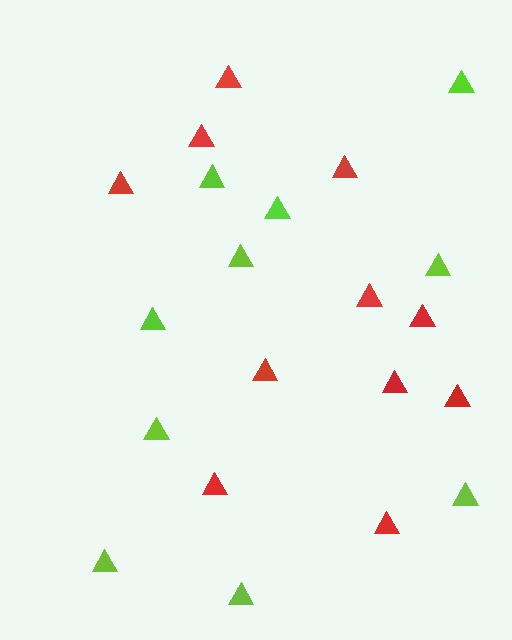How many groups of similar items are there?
There are 2 groups: one group of red triangles (11) and one group of lime triangles (10).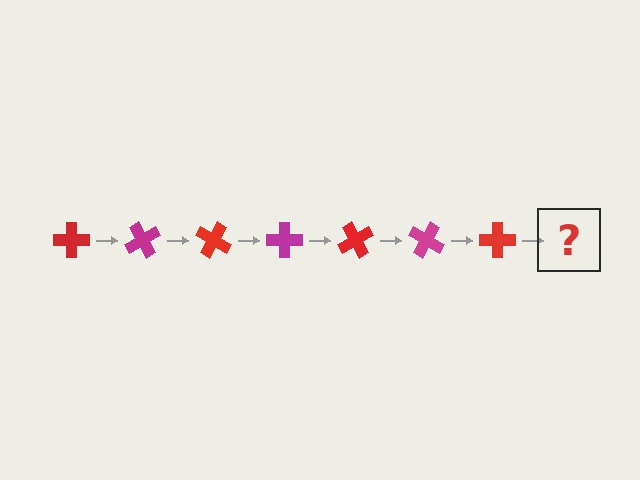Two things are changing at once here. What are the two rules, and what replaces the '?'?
The two rules are that it rotates 60 degrees each step and the color cycles through red and magenta. The '?' should be a magenta cross, rotated 420 degrees from the start.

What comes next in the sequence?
The next element should be a magenta cross, rotated 420 degrees from the start.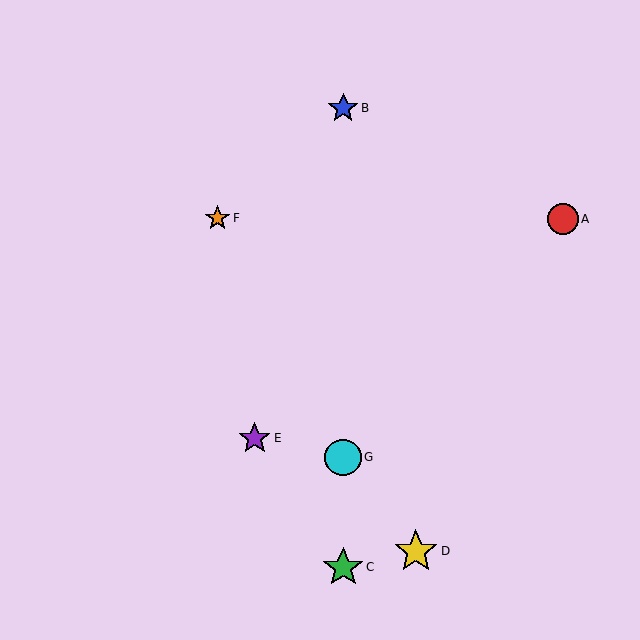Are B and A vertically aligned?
No, B is at x≈343 and A is at x≈563.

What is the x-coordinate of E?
Object E is at x≈255.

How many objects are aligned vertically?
3 objects (B, C, G) are aligned vertically.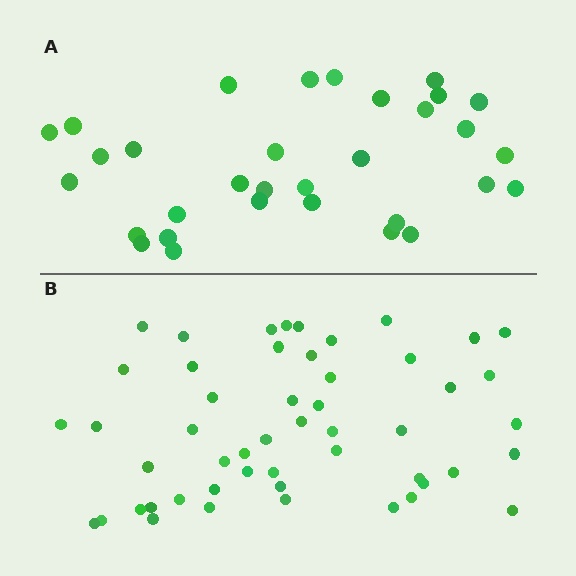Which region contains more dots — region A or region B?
Region B (the bottom region) has more dots.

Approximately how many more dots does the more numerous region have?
Region B has approximately 20 more dots than region A.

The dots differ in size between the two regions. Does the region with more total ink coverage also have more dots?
No. Region A has more total ink coverage because its dots are larger, but region B actually contains more individual dots. Total area can be misleading — the number of items is what matters here.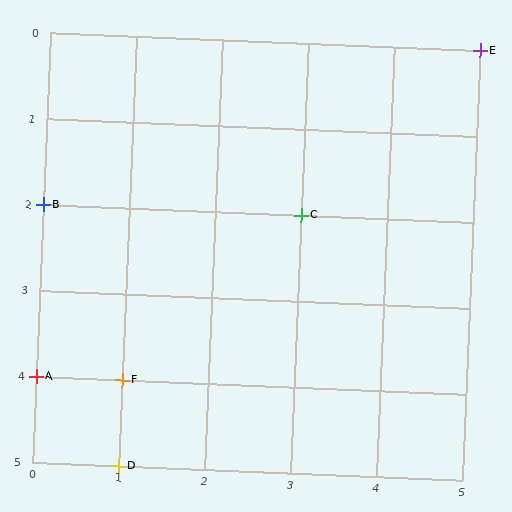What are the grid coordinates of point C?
Point C is at grid coordinates (3, 2).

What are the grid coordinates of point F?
Point F is at grid coordinates (1, 4).